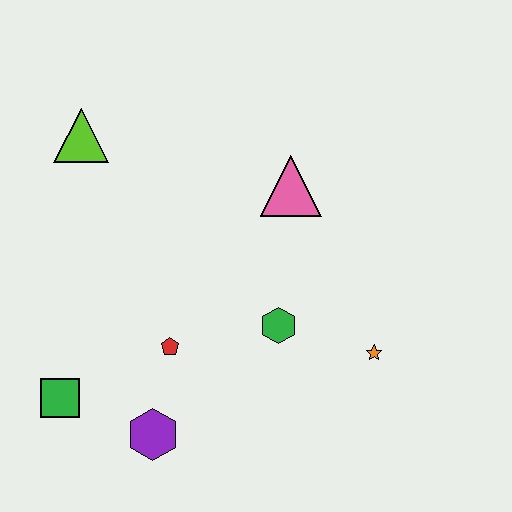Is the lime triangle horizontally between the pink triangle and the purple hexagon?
No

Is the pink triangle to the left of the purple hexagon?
No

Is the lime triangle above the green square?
Yes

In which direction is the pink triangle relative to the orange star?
The pink triangle is above the orange star.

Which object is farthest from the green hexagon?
The lime triangle is farthest from the green hexagon.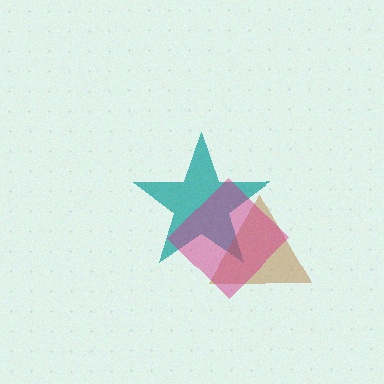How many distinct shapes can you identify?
There are 3 distinct shapes: a teal star, a brown triangle, a magenta diamond.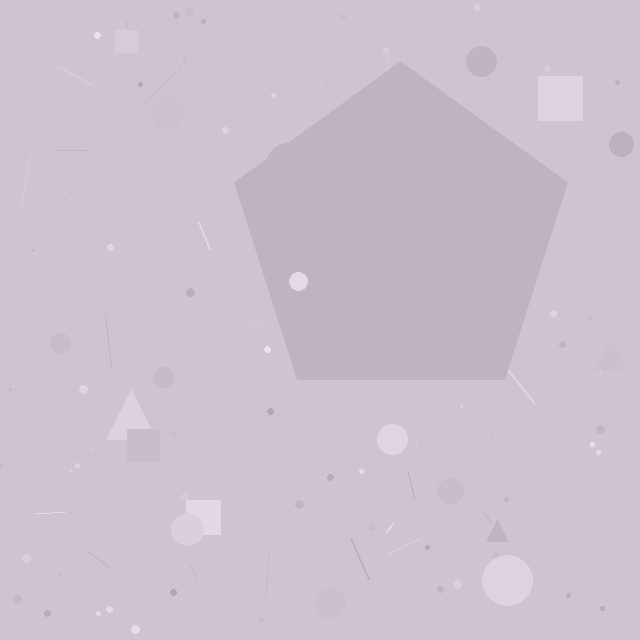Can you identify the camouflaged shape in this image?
The camouflaged shape is a pentagon.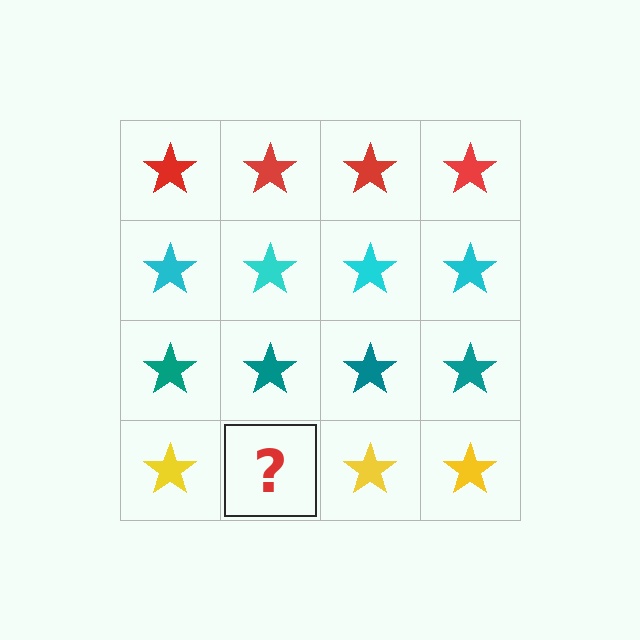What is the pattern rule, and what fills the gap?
The rule is that each row has a consistent color. The gap should be filled with a yellow star.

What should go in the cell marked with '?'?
The missing cell should contain a yellow star.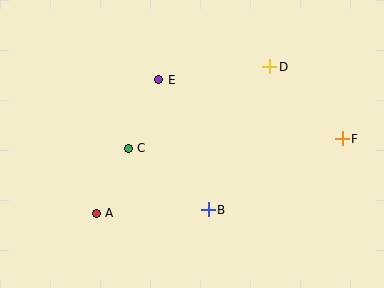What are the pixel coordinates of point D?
Point D is at (270, 67).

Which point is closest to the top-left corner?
Point E is closest to the top-left corner.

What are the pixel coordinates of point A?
Point A is at (96, 213).